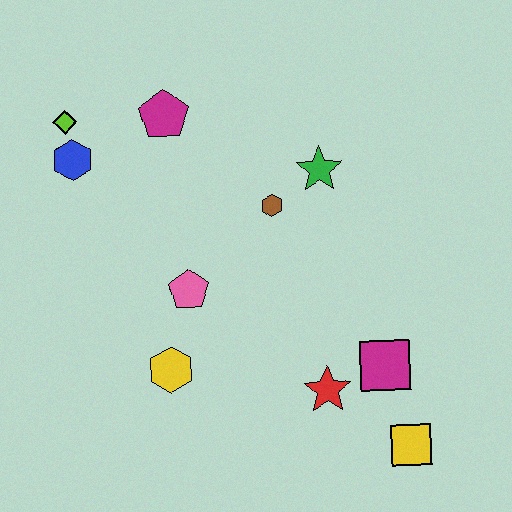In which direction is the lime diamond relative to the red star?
The lime diamond is above the red star.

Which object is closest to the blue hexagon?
The lime diamond is closest to the blue hexagon.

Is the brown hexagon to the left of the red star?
Yes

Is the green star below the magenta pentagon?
Yes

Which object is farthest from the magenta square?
The lime diamond is farthest from the magenta square.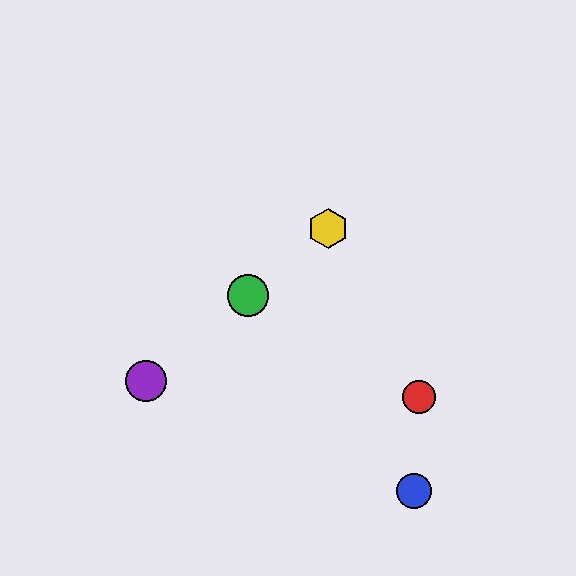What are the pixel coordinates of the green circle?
The green circle is at (248, 296).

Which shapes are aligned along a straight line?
The green circle, the yellow hexagon, the purple circle are aligned along a straight line.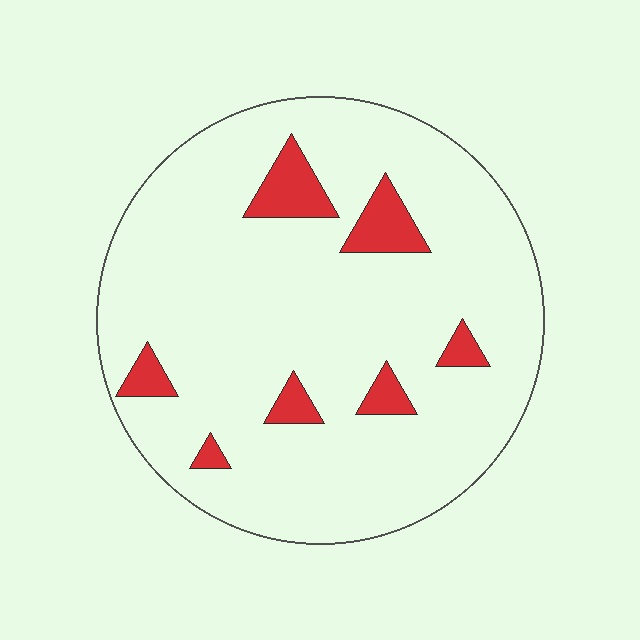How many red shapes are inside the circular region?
7.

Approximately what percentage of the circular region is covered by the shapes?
Approximately 10%.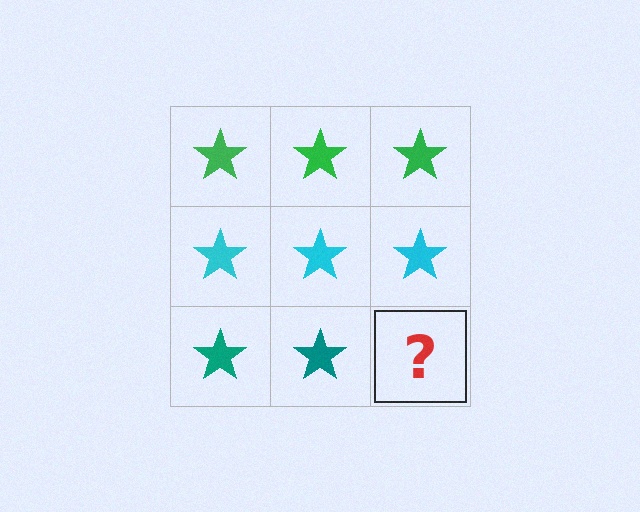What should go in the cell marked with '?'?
The missing cell should contain a teal star.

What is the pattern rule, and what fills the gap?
The rule is that each row has a consistent color. The gap should be filled with a teal star.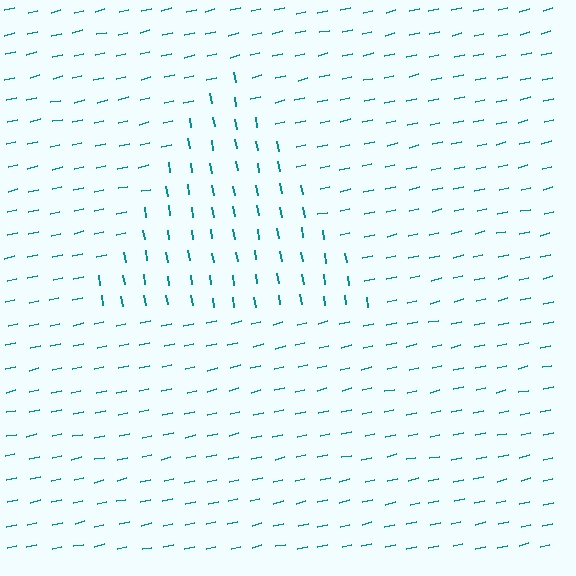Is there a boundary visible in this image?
Yes, there is a texture boundary formed by a change in line orientation.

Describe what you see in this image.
The image is filled with small teal line segments. A triangle region in the image has lines oriented differently from the surrounding lines, creating a visible texture boundary.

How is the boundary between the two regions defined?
The boundary is defined purely by a change in line orientation (approximately 86 degrees difference). All lines are the same color and thickness.